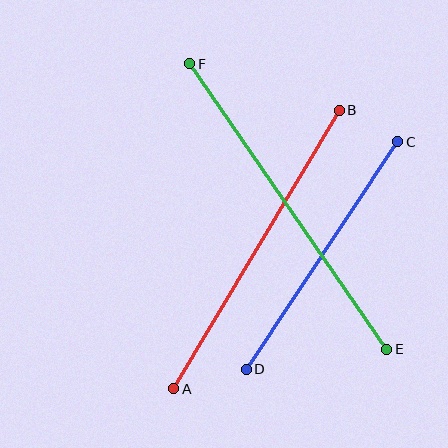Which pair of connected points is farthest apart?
Points E and F are farthest apart.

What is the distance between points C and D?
The distance is approximately 273 pixels.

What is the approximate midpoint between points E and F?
The midpoint is at approximately (288, 206) pixels.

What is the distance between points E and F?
The distance is approximately 347 pixels.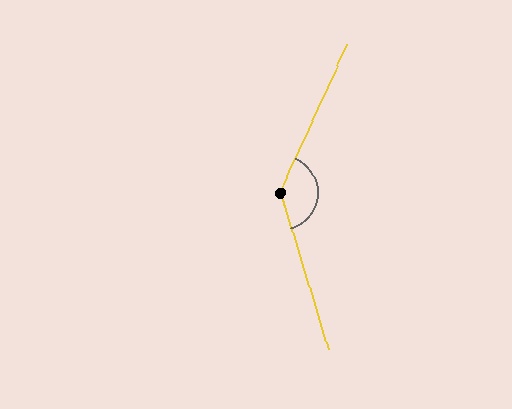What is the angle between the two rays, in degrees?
Approximately 139 degrees.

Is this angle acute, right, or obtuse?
It is obtuse.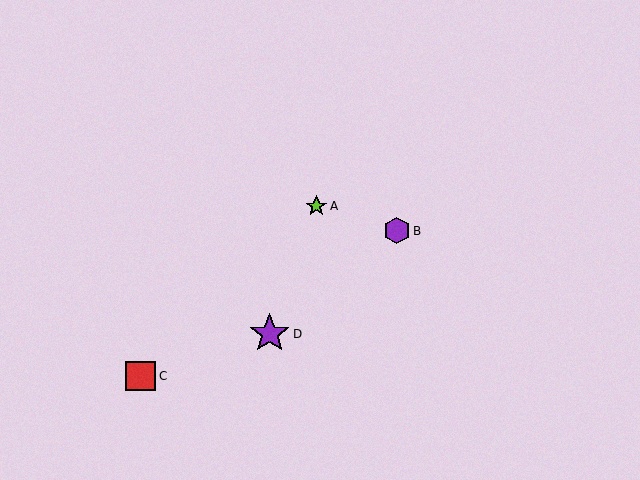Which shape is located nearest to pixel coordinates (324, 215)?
The lime star (labeled A) at (316, 206) is nearest to that location.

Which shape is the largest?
The purple star (labeled D) is the largest.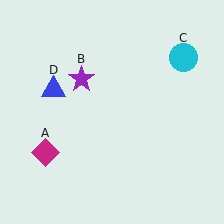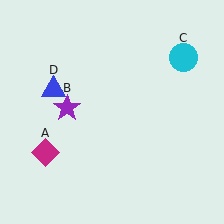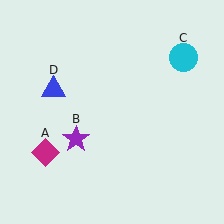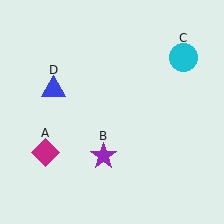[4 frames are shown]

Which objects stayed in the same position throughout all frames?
Magenta diamond (object A) and cyan circle (object C) and blue triangle (object D) remained stationary.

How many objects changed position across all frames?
1 object changed position: purple star (object B).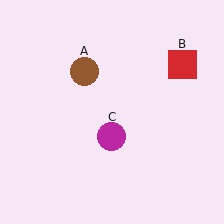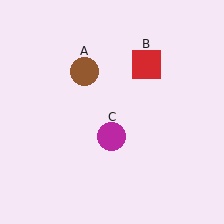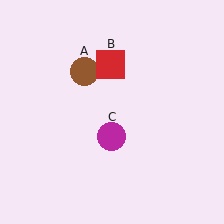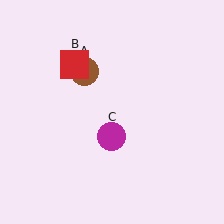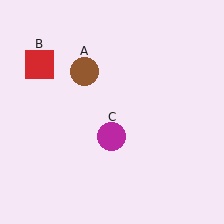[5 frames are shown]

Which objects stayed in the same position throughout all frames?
Brown circle (object A) and magenta circle (object C) remained stationary.